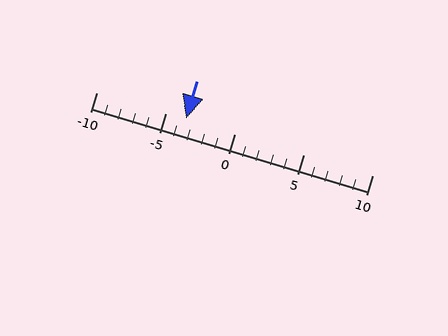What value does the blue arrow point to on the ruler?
The blue arrow points to approximately -4.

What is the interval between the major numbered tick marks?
The major tick marks are spaced 5 units apart.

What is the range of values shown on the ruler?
The ruler shows values from -10 to 10.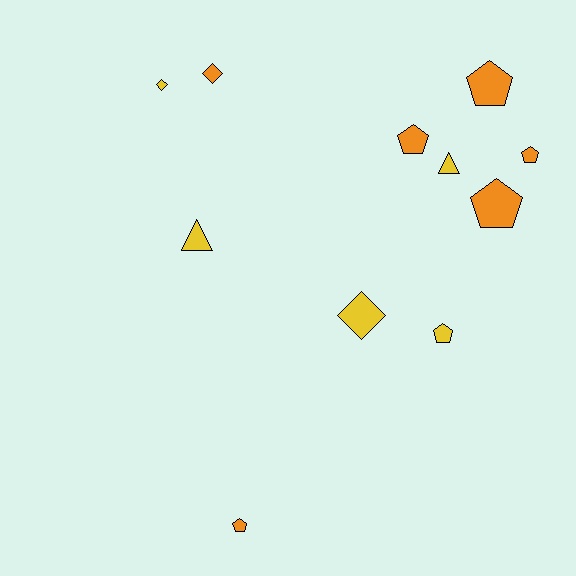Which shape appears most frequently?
Pentagon, with 6 objects.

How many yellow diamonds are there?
There are 2 yellow diamonds.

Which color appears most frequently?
Orange, with 6 objects.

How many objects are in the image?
There are 11 objects.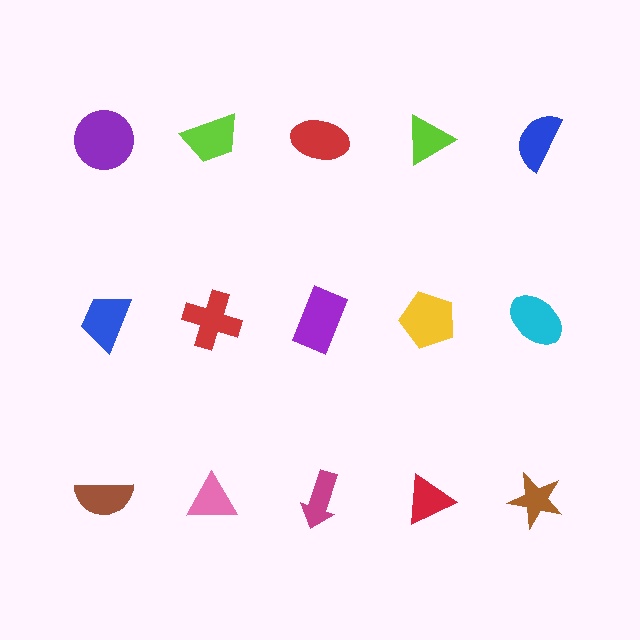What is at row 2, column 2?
A red cross.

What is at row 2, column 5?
A cyan ellipse.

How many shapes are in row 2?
5 shapes.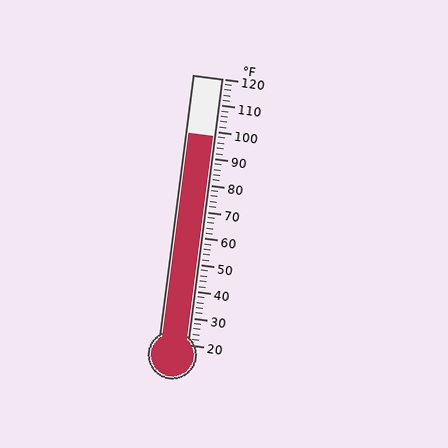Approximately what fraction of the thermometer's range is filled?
The thermometer is filled to approximately 80% of its range.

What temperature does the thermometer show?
The thermometer shows approximately 98°F.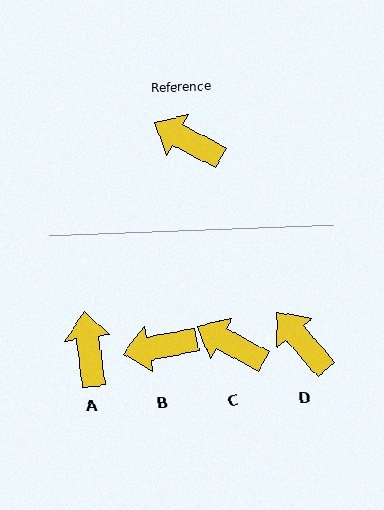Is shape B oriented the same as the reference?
No, it is off by about 40 degrees.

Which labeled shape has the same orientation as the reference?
C.